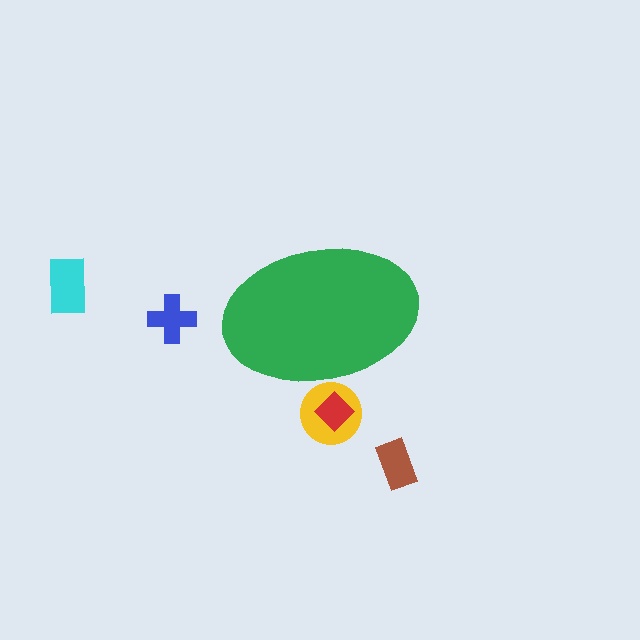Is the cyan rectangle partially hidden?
No, the cyan rectangle is fully visible.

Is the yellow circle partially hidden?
Yes, the yellow circle is partially hidden behind the green ellipse.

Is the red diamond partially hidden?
Yes, the red diamond is partially hidden behind the green ellipse.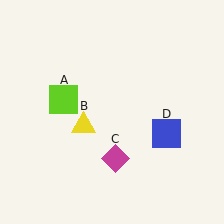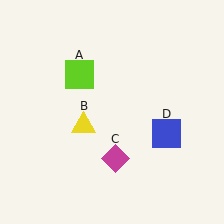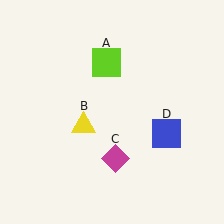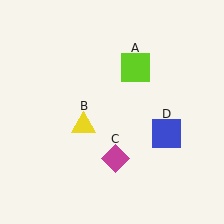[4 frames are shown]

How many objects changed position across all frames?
1 object changed position: lime square (object A).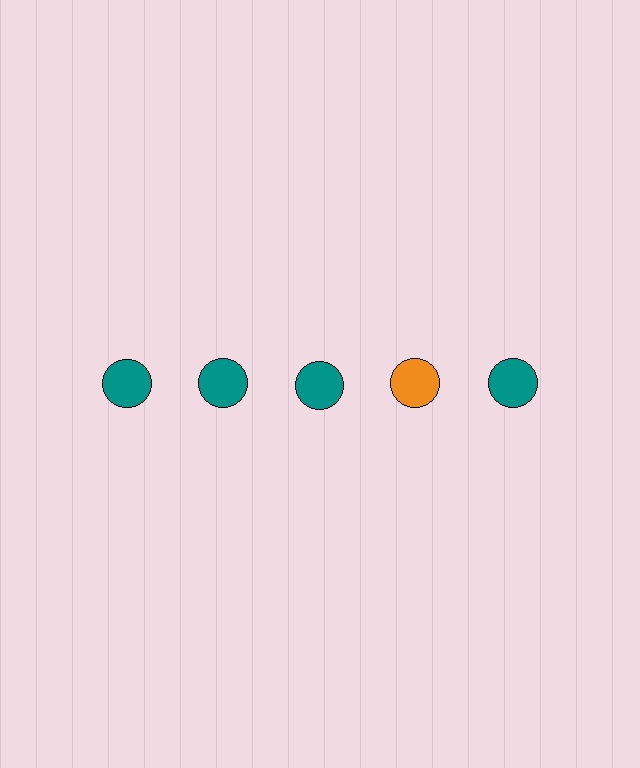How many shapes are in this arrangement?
There are 5 shapes arranged in a grid pattern.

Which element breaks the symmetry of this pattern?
The orange circle in the top row, second from right column breaks the symmetry. All other shapes are teal circles.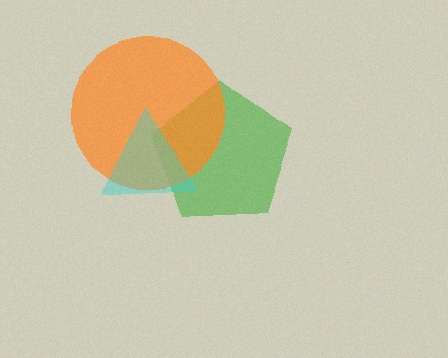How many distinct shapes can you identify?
There are 3 distinct shapes: a green pentagon, an orange circle, a cyan triangle.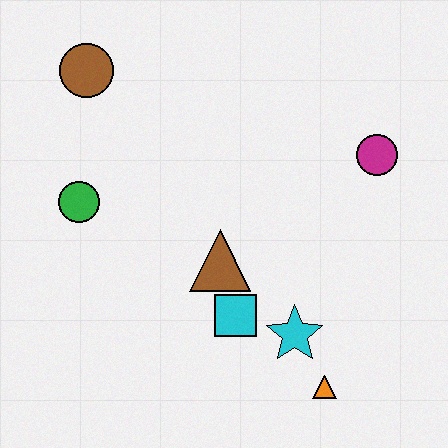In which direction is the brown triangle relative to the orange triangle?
The brown triangle is above the orange triangle.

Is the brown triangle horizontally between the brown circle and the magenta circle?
Yes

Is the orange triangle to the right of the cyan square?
Yes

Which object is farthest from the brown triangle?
The brown circle is farthest from the brown triangle.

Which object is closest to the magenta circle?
The brown triangle is closest to the magenta circle.